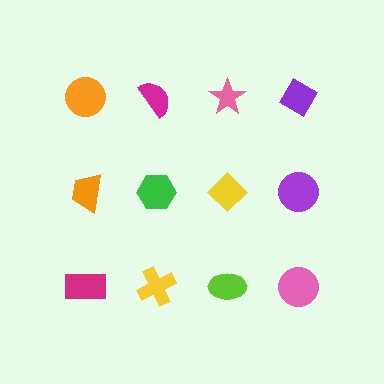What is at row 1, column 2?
A magenta semicircle.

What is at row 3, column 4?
A pink circle.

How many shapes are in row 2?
4 shapes.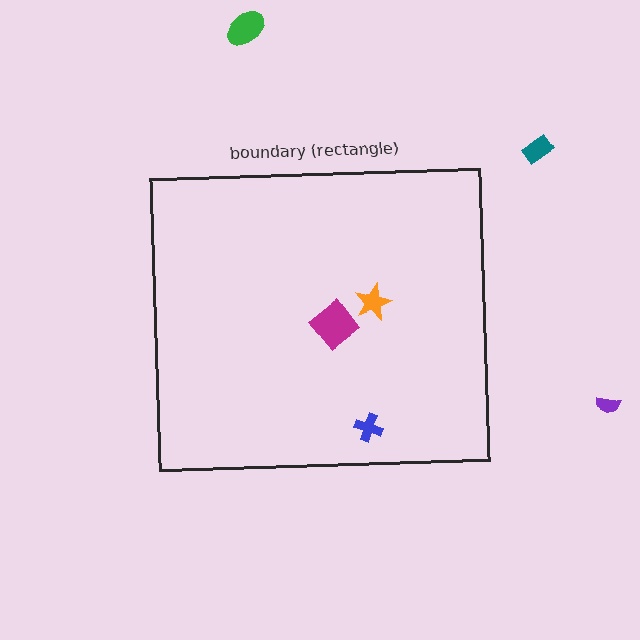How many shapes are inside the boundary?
3 inside, 3 outside.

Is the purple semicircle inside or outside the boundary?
Outside.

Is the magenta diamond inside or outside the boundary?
Inside.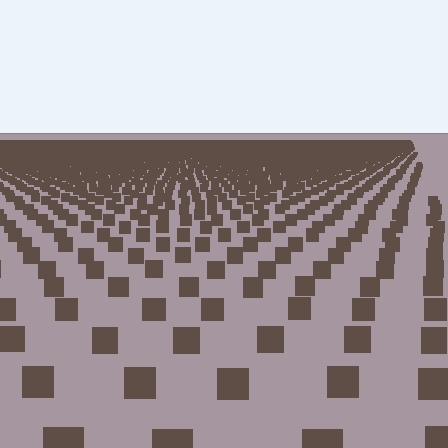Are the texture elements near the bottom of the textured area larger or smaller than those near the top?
Larger. Near the bottom, elements are closer to the viewer and appear at a bigger on-screen size.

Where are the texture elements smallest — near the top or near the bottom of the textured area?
Near the top.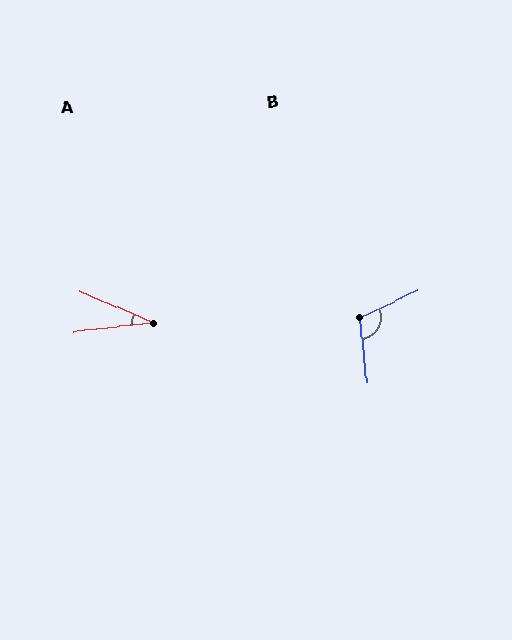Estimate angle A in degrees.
Approximately 30 degrees.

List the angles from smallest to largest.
A (30°), B (109°).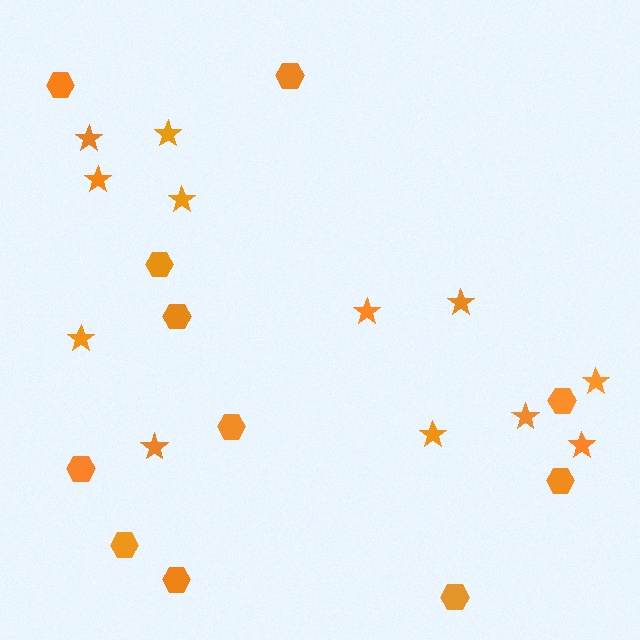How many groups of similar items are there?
There are 2 groups: one group of stars (12) and one group of hexagons (11).